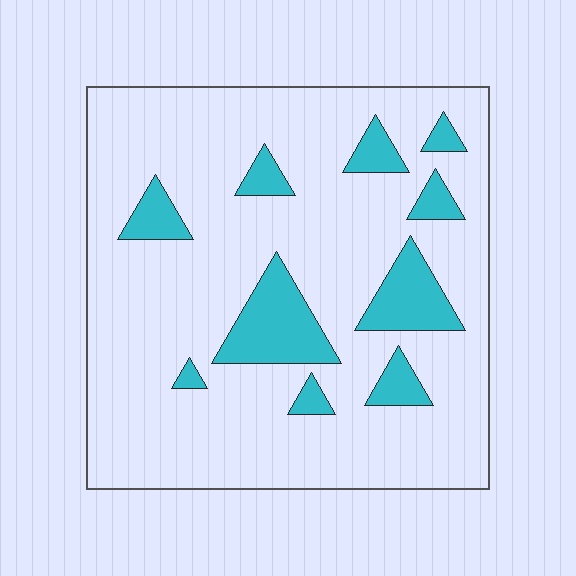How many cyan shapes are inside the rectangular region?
10.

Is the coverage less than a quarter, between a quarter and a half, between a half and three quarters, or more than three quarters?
Less than a quarter.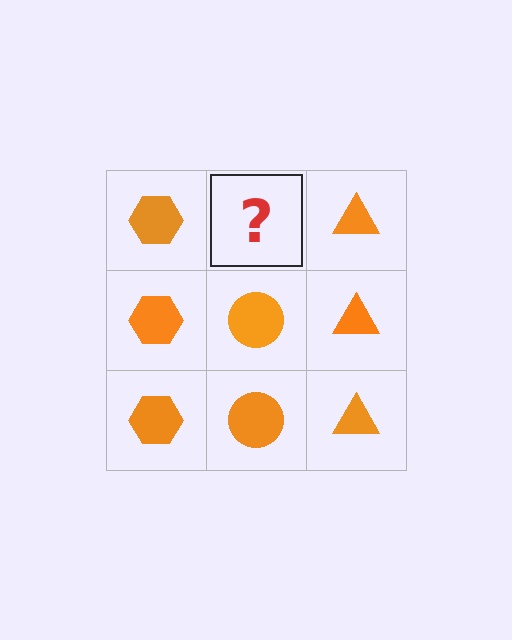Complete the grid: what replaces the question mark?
The question mark should be replaced with an orange circle.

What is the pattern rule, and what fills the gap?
The rule is that each column has a consistent shape. The gap should be filled with an orange circle.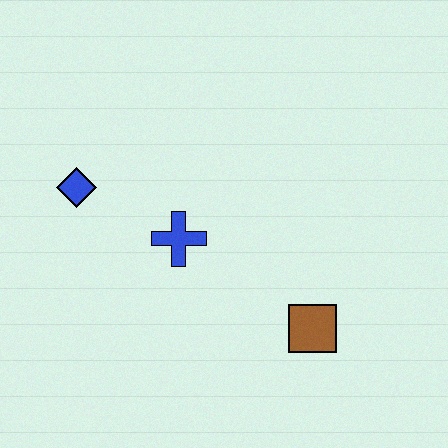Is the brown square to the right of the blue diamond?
Yes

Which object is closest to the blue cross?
The blue diamond is closest to the blue cross.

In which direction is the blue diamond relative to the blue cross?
The blue diamond is to the left of the blue cross.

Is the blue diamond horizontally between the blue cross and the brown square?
No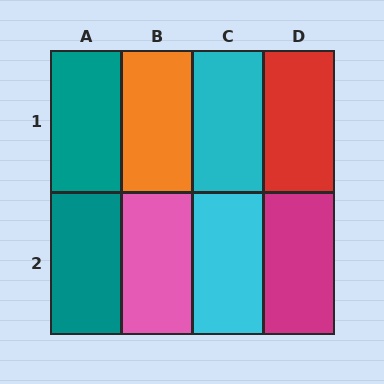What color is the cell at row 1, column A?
Teal.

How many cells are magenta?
1 cell is magenta.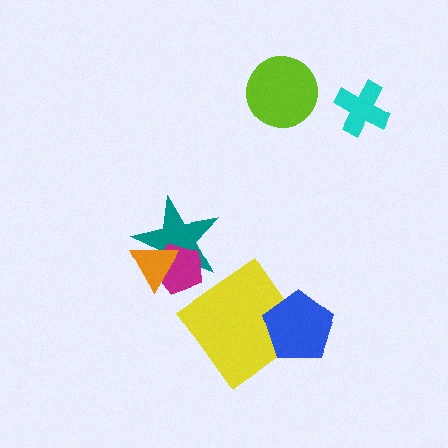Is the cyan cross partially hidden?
No, no other shape covers it.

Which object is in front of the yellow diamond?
The blue pentagon is in front of the yellow diamond.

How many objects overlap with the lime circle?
0 objects overlap with the lime circle.